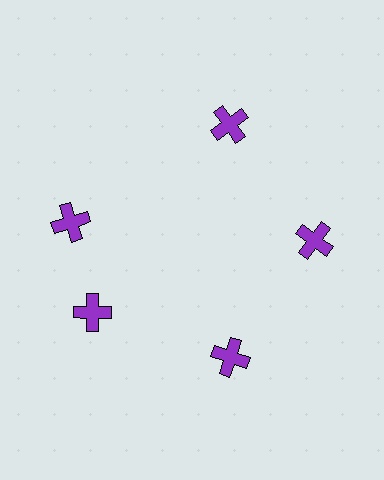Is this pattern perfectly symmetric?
No. The 5 purple crosses are arranged in a ring, but one element near the 10 o'clock position is rotated out of alignment along the ring, breaking the 5-fold rotational symmetry.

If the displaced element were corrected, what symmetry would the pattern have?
It would have 5-fold rotational symmetry — the pattern would map onto itself every 72 degrees.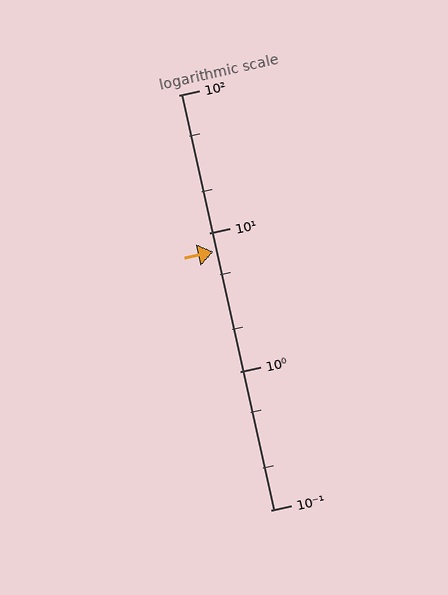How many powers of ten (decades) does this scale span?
The scale spans 3 decades, from 0.1 to 100.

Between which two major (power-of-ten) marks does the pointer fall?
The pointer is between 1 and 10.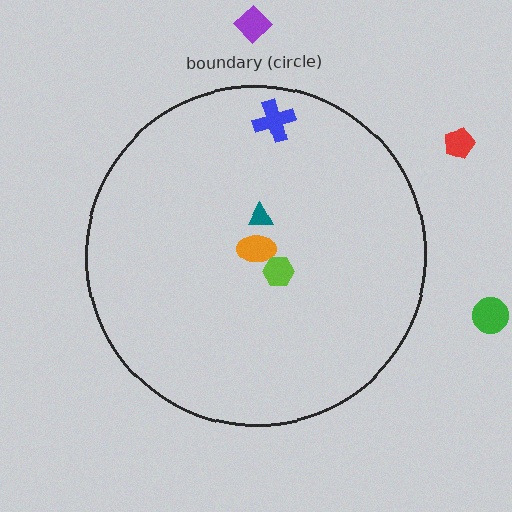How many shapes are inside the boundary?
4 inside, 3 outside.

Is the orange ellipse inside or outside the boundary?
Inside.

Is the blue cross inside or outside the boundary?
Inside.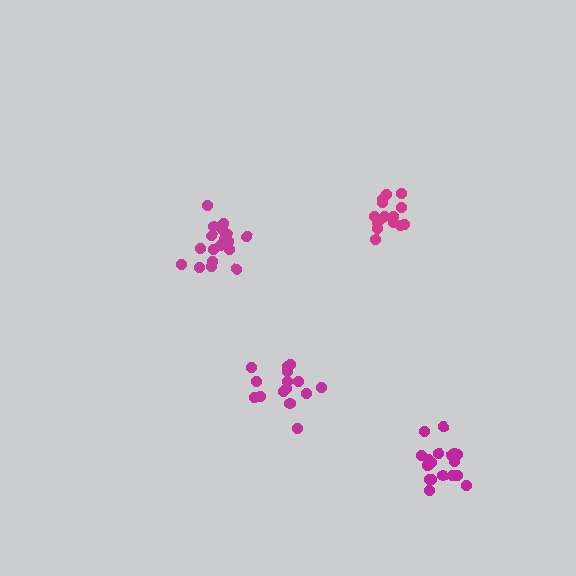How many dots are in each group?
Group 1: 20 dots, Group 2: 15 dots, Group 3: 19 dots, Group 4: 15 dots (69 total).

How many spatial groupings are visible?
There are 4 spatial groupings.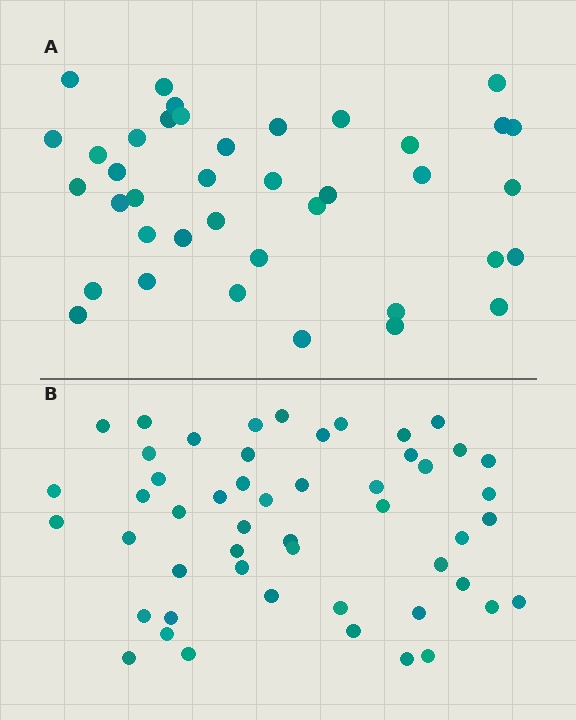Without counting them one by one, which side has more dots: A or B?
Region B (the bottom region) has more dots.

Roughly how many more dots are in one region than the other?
Region B has roughly 12 or so more dots than region A.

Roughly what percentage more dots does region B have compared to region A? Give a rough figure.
About 30% more.